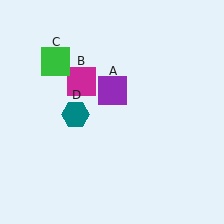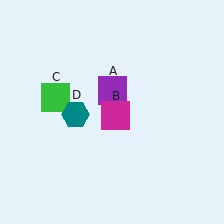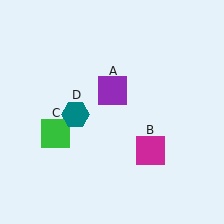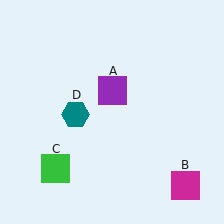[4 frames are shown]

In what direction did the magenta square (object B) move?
The magenta square (object B) moved down and to the right.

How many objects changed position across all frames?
2 objects changed position: magenta square (object B), green square (object C).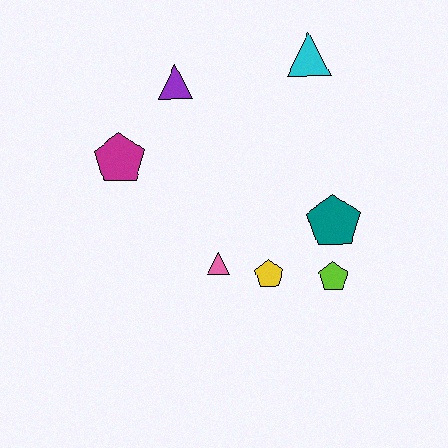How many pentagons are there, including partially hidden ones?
There are 4 pentagons.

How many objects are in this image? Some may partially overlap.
There are 7 objects.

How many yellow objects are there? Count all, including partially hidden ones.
There is 1 yellow object.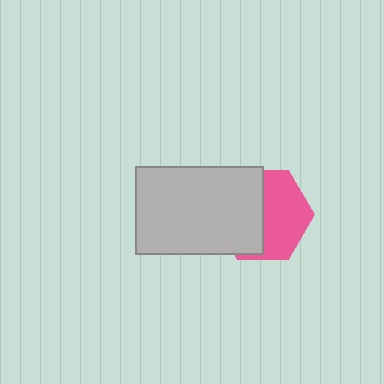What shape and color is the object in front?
The object in front is a light gray rectangle.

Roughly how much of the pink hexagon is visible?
About half of it is visible (roughly 51%).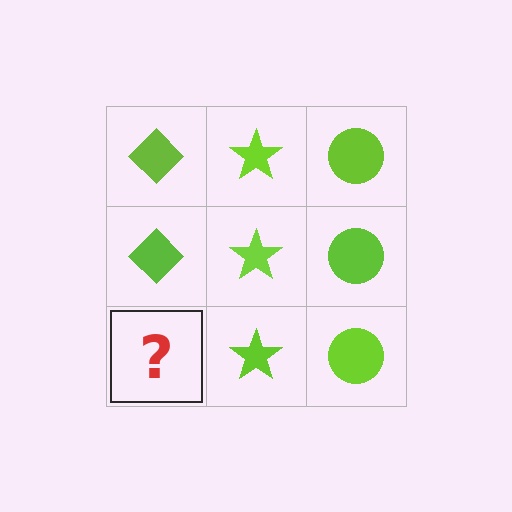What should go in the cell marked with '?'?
The missing cell should contain a lime diamond.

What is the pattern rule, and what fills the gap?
The rule is that each column has a consistent shape. The gap should be filled with a lime diamond.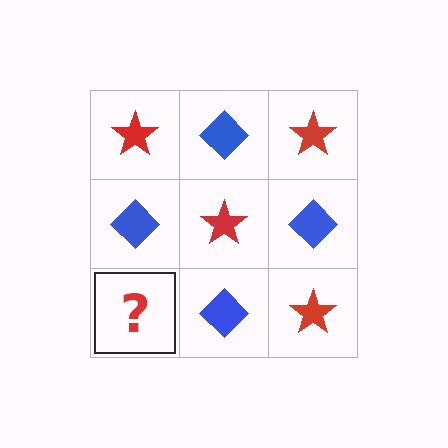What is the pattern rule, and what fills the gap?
The rule is that it alternates red star and blue diamond in a checkerboard pattern. The gap should be filled with a red star.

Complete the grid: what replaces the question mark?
The question mark should be replaced with a red star.